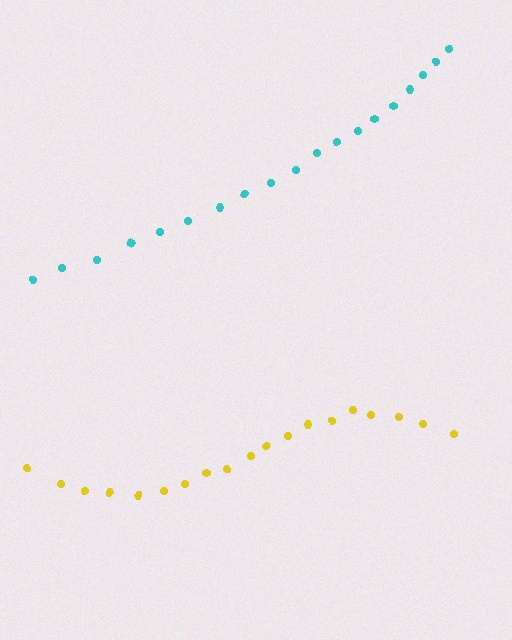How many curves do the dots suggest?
There are 2 distinct paths.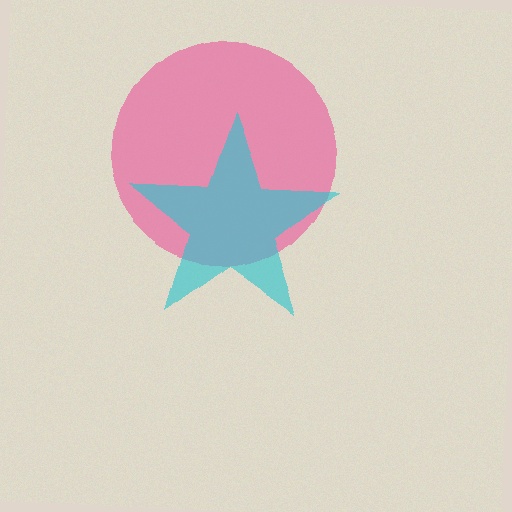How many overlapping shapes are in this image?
There are 2 overlapping shapes in the image.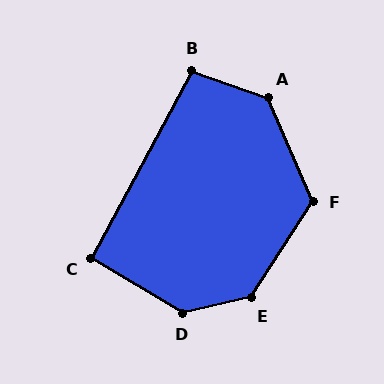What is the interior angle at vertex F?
Approximately 124 degrees (obtuse).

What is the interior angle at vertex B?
Approximately 99 degrees (obtuse).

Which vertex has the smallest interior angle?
C, at approximately 92 degrees.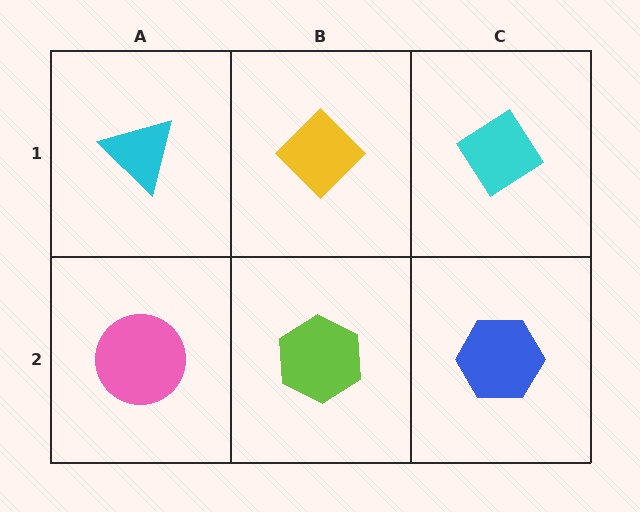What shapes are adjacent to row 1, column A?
A pink circle (row 2, column A), a yellow diamond (row 1, column B).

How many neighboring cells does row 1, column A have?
2.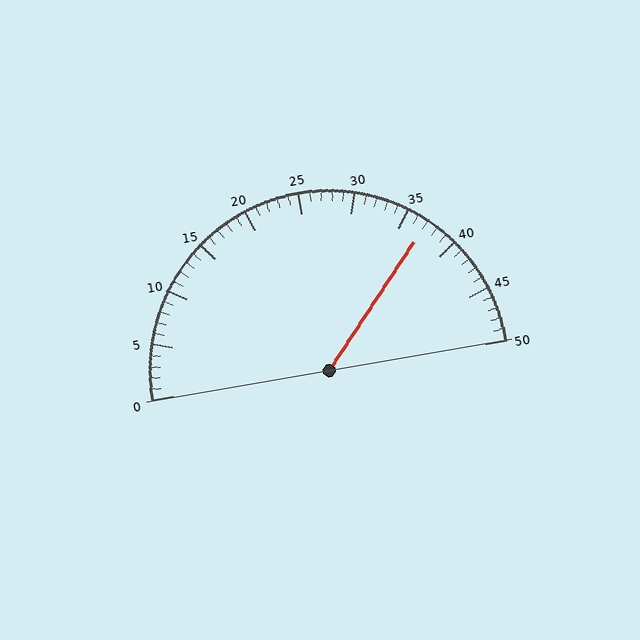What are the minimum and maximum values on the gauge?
The gauge ranges from 0 to 50.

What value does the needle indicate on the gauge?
The needle indicates approximately 37.